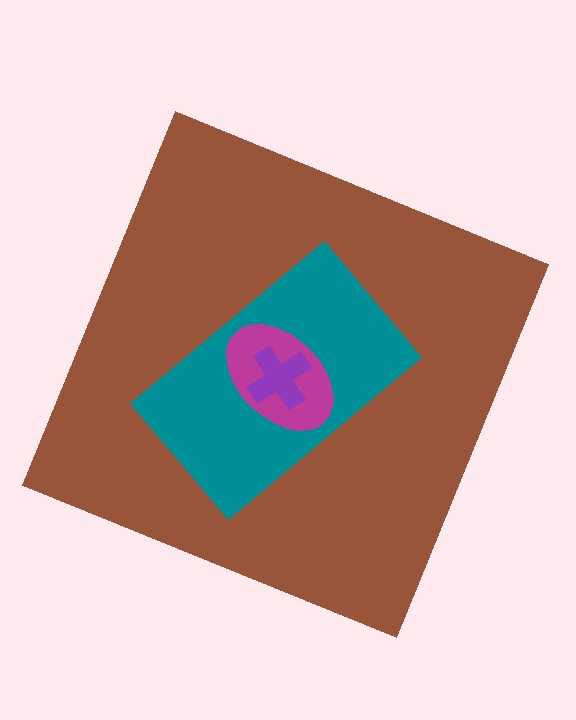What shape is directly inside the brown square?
The teal rectangle.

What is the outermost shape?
The brown square.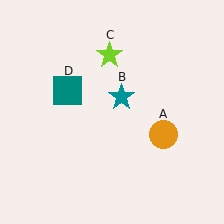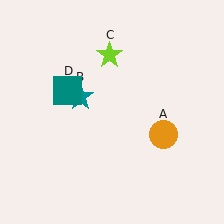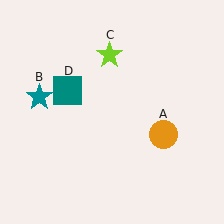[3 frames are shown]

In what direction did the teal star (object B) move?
The teal star (object B) moved left.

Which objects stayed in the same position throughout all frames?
Orange circle (object A) and lime star (object C) and teal square (object D) remained stationary.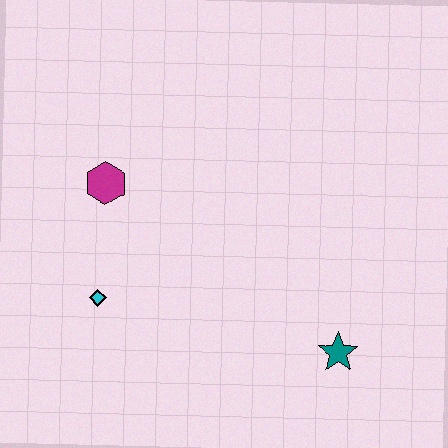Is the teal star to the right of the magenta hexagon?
Yes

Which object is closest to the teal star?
The cyan diamond is closest to the teal star.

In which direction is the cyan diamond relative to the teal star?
The cyan diamond is to the left of the teal star.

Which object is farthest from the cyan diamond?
The teal star is farthest from the cyan diamond.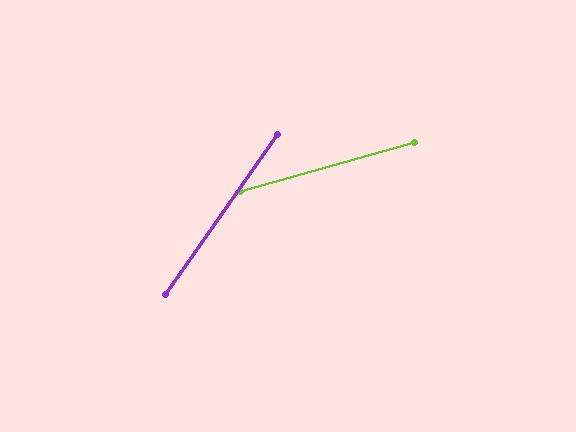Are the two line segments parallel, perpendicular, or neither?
Neither parallel nor perpendicular — they differ by about 39°.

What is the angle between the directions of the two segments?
Approximately 39 degrees.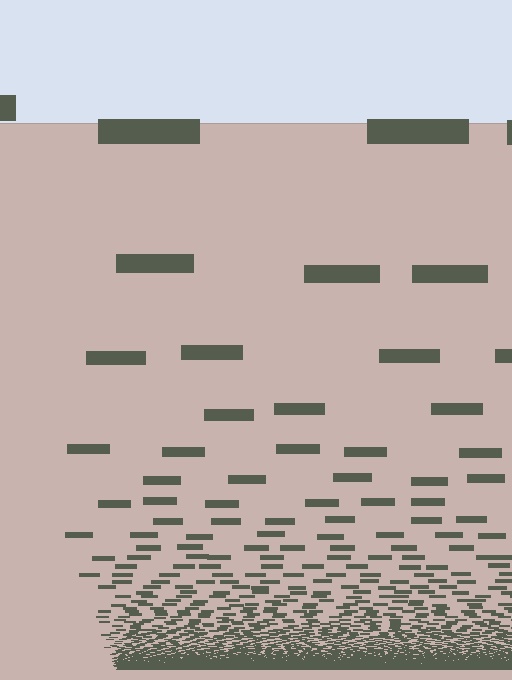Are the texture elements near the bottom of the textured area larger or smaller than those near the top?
Smaller. The gradient is inverted — elements near the bottom are smaller and denser.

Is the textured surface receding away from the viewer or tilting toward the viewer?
The surface appears to tilt toward the viewer. Texture elements get larger and sparser toward the top.